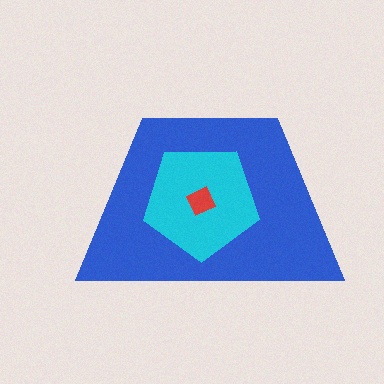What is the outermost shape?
The blue trapezoid.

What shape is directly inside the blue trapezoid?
The cyan pentagon.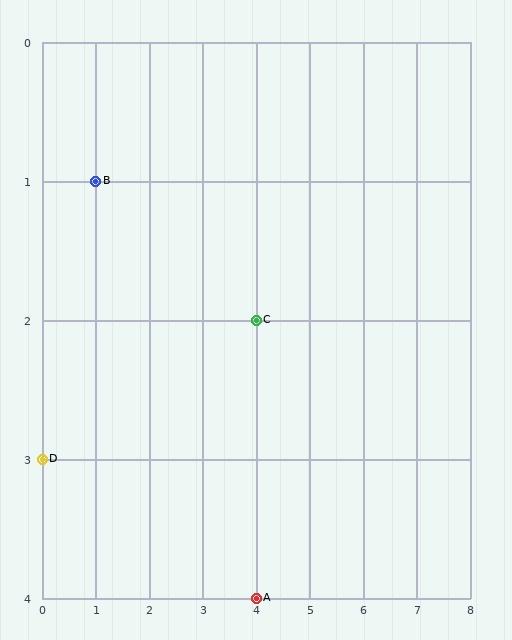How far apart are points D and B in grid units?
Points D and B are 1 column and 2 rows apart (about 2.2 grid units diagonally).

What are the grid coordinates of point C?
Point C is at grid coordinates (4, 2).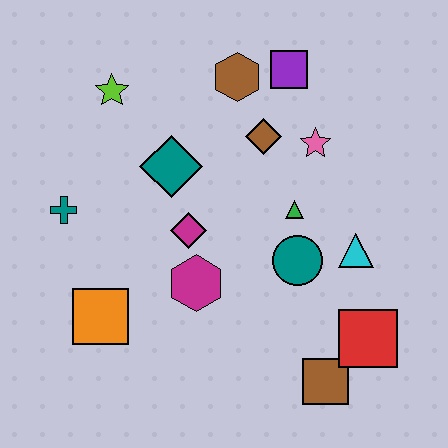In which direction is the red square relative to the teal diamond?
The red square is to the right of the teal diamond.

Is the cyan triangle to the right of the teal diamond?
Yes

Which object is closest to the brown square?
The red square is closest to the brown square.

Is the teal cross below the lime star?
Yes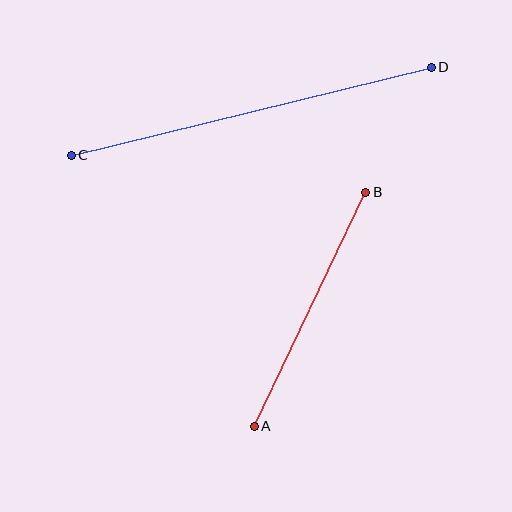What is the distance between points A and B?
The distance is approximately 259 pixels.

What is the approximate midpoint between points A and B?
The midpoint is at approximately (310, 309) pixels.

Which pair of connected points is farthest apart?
Points C and D are farthest apart.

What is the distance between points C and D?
The distance is approximately 371 pixels.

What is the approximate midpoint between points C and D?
The midpoint is at approximately (251, 111) pixels.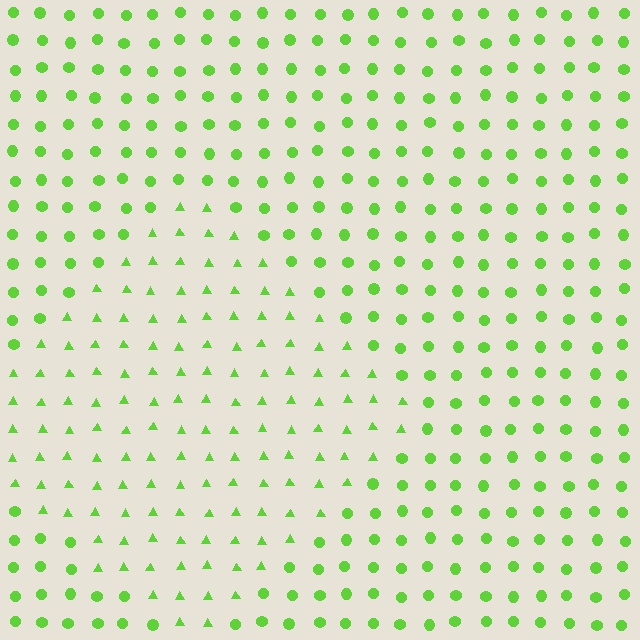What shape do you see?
I see a diamond.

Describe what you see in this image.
The image is filled with small lime elements arranged in a uniform grid. A diamond-shaped region contains triangles, while the surrounding area contains circles. The boundary is defined purely by the change in element shape.